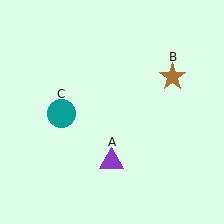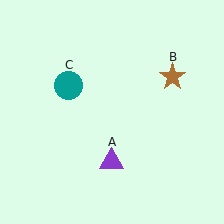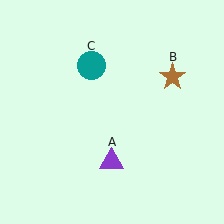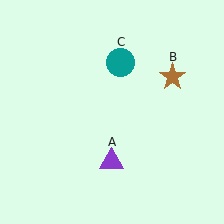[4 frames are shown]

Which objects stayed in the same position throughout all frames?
Purple triangle (object A) and brown star (object B) remained stationary.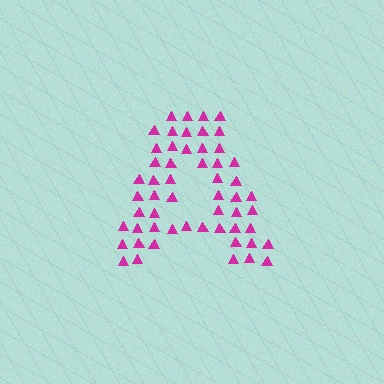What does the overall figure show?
The overall figure shows the letter A.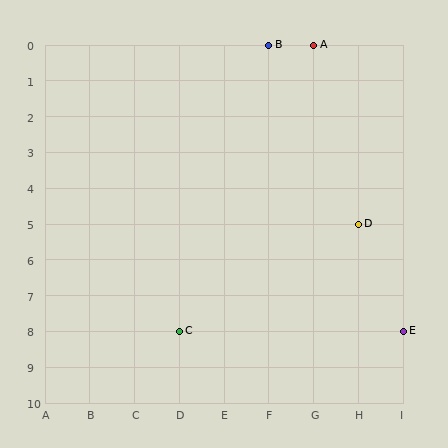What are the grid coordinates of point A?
Point A is at grid coordinates (G, 0).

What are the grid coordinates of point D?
Point D is at grid coordinates (H, 5).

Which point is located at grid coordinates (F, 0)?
Point B is at (F, 0).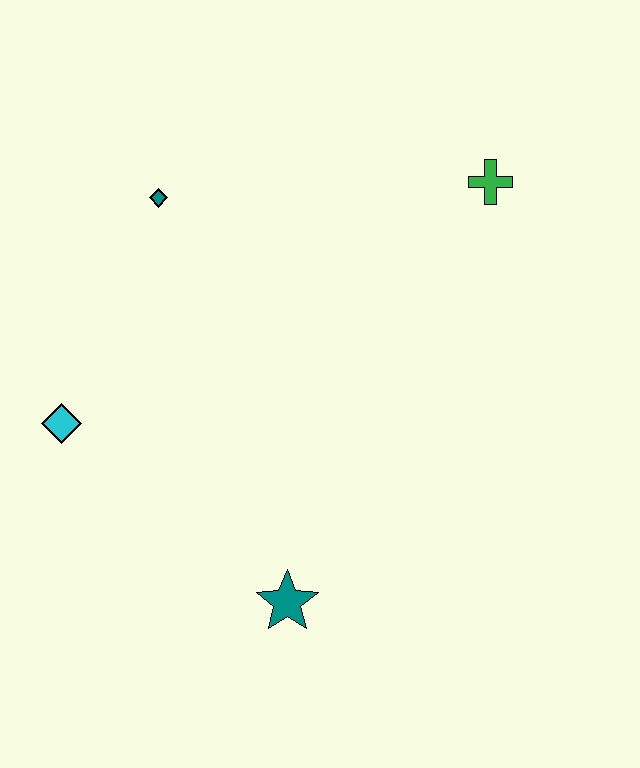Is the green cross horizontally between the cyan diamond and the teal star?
No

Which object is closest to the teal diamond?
The cyan diamond is closest to the teal diamond.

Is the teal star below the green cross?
Yes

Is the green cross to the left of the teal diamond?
No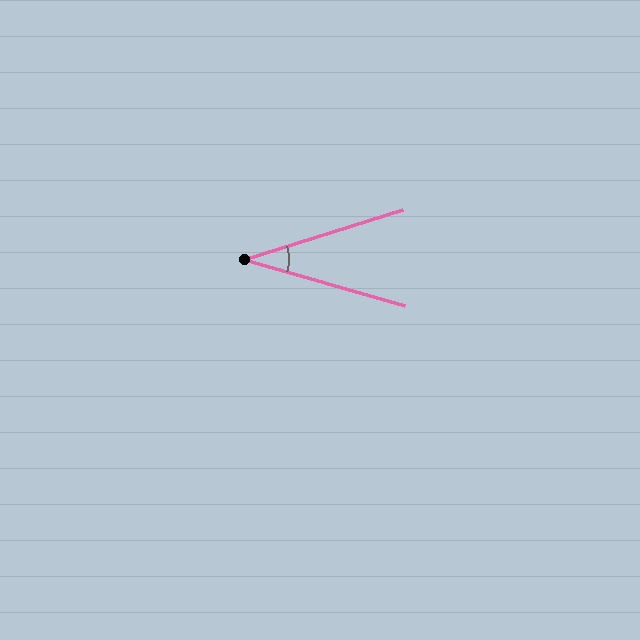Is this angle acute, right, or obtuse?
It is acute.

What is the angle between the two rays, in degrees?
Approximately 34 degrees.